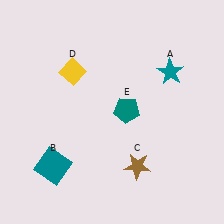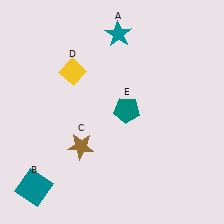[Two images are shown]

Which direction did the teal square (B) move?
The teal square (B) moved down.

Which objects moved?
The objects that moved are: the teal star (A), the teal square (B), the brown star (C).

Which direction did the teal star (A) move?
The teal star (A) moved left.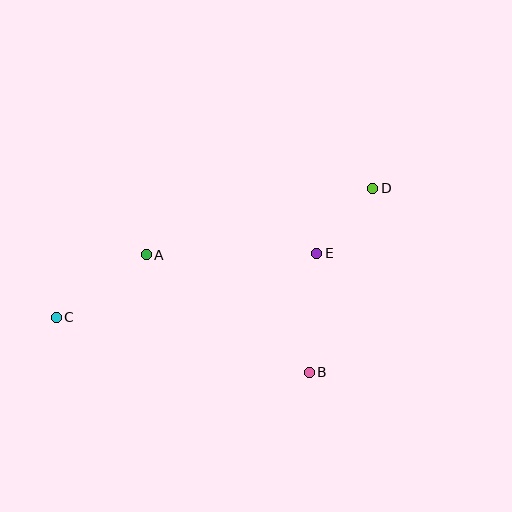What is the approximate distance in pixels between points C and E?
The distance between C and E is approximately 268 pixels.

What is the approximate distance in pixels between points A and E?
The distance between A and E is approximately 170 pixels.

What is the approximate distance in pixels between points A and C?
The distance between A and C is approximately 110 pixels.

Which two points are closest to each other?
Points D and E are closest to each other.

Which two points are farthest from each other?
Points C and D are farthest from each other.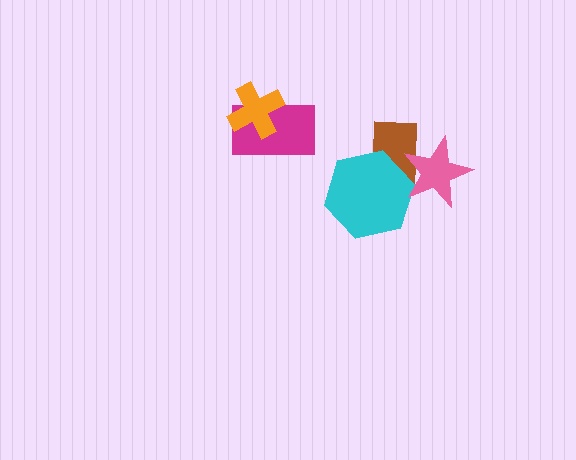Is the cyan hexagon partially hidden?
Yes, it is partially covered by another shape.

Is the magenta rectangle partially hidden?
Yes, it is partially covered by another shape.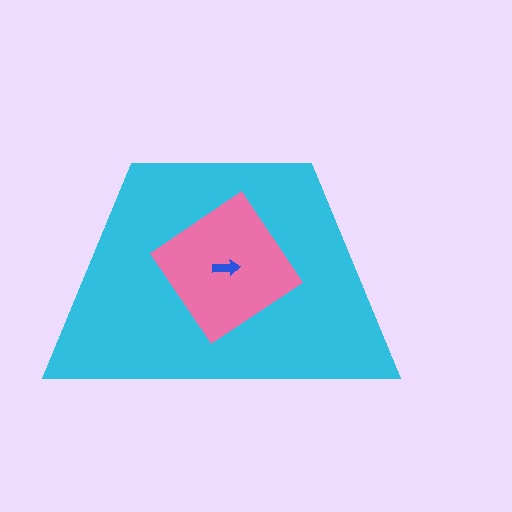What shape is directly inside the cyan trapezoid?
The pink diamond.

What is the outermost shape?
The cyan trapezoid.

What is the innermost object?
The blue arrow.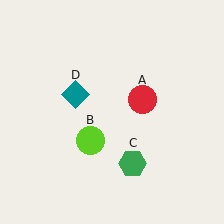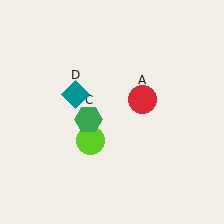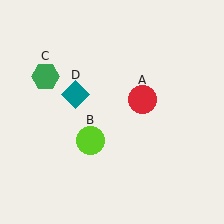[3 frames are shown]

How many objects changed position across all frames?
1 object changed position: green hexagon (object C).